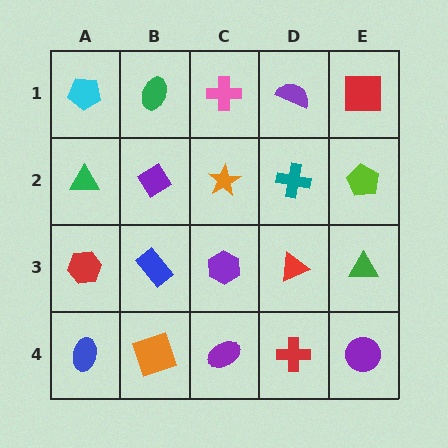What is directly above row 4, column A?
A red hexagon.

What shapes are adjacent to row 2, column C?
A pink cross (row 1, column C), a purple hexagon (row 3, column C), a purple diamond (row 2, column B), a teal cross (row 2, column D).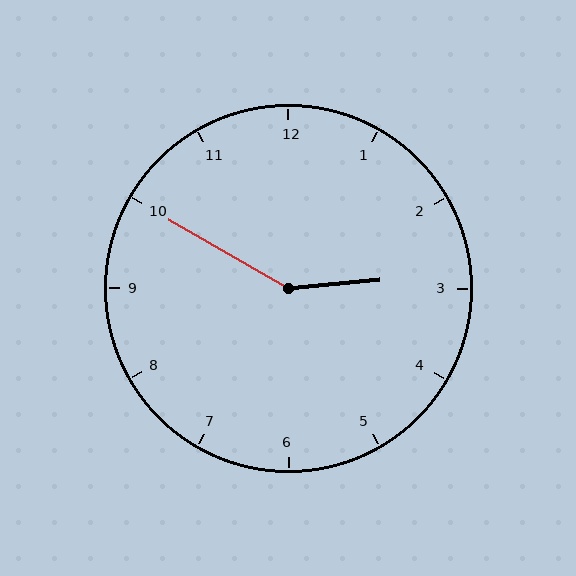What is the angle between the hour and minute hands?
Approximately 145 degrees.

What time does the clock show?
2:50.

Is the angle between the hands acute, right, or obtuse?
It is obtuse.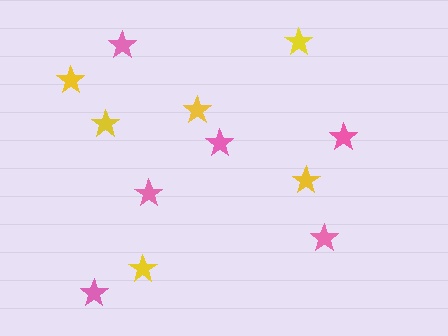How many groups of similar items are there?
There are 2 groups: one group of yellow stars (6) and one group of pink stars (6).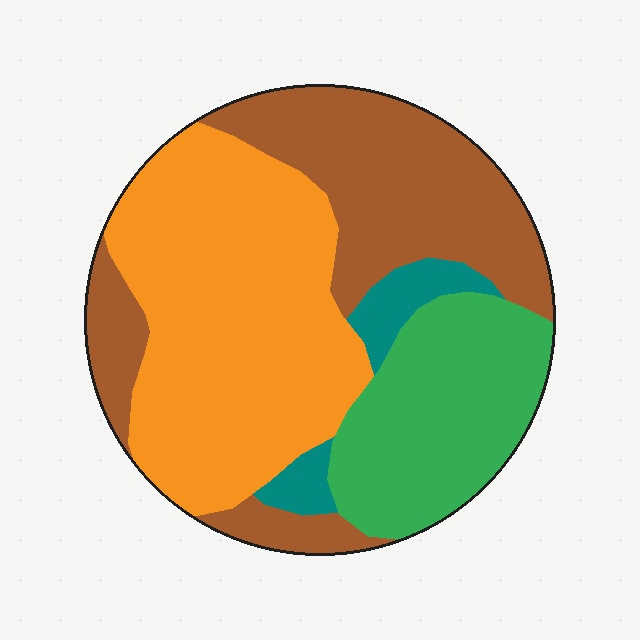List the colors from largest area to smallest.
From largest to smallest: orange, brown, green, teal.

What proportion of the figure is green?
Green takes up about one fifth (1/5) of the figure.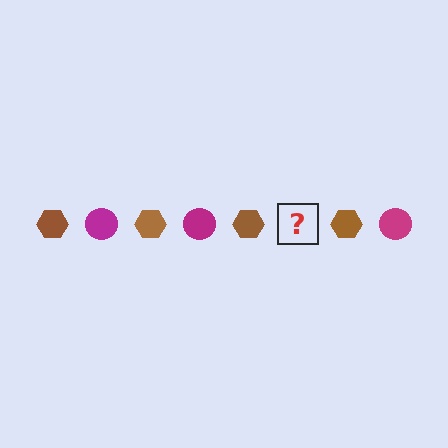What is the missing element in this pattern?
The missing element is a magenta circle.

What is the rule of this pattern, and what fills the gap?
The rule is that the pattern alternates between brown hexagon and magenta circle. The gap should be filled with a magenta circle.